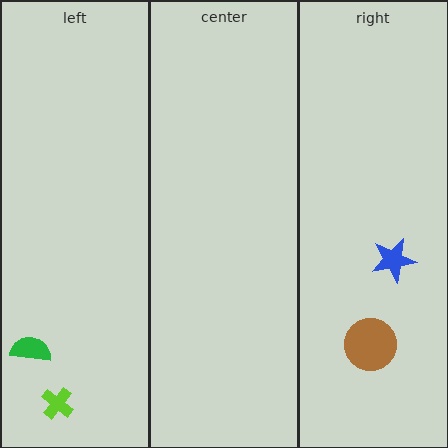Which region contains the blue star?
The right region.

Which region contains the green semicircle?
The left region.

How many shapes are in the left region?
2.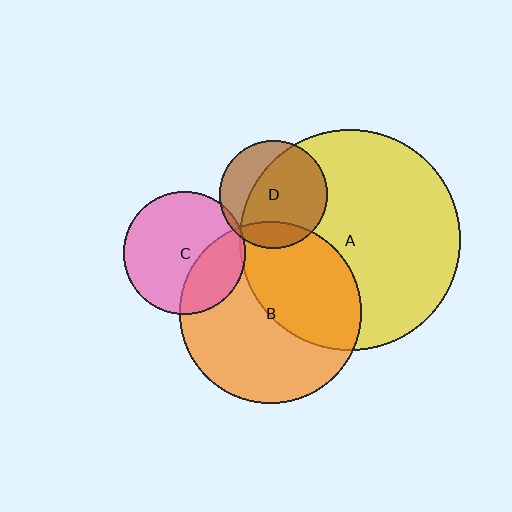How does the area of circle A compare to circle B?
Approximately 1.5 times.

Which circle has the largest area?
Circle A (yellow).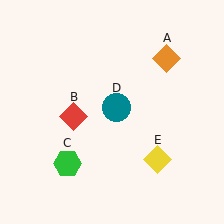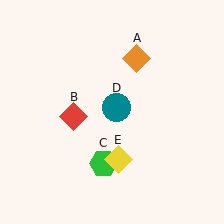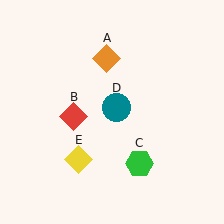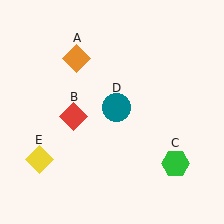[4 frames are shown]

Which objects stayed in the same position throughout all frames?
Red diamond (object B) and teal circle (object D) remained stationary.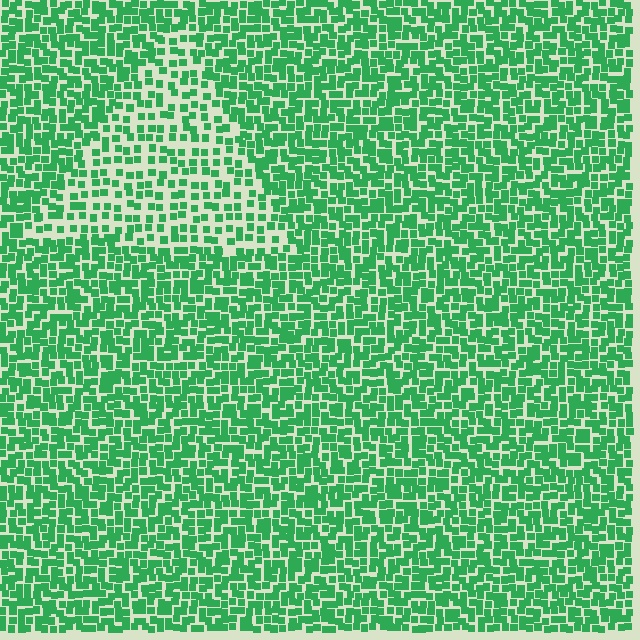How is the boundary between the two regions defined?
The boundary is defined by a change in element density (approximately 1.8x ratio). All elements are the same color, size, and shape.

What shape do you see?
I see a triangle.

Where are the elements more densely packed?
The elements are more densely packed outside the triangle boundary.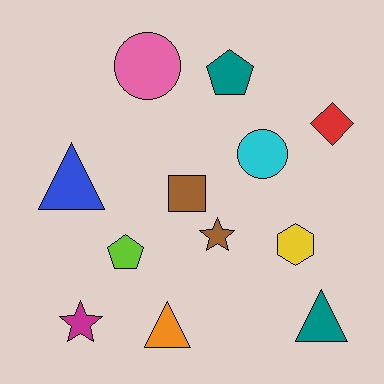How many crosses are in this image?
There are no crosses.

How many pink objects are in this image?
There is 1 pink object.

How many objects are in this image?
There are 12 objects.